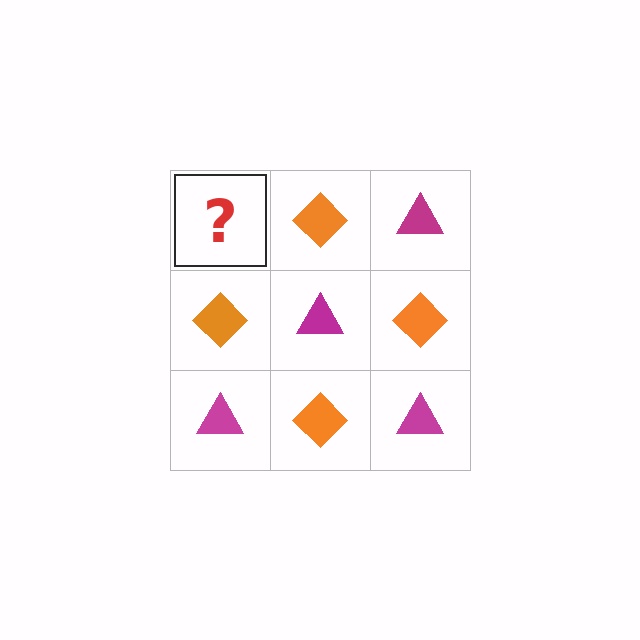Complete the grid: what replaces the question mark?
The question mark should be replaced with a magenta triangle.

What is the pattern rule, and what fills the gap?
The rule is that it alternates magenta triangle and orange diamond in a checkerboard pattern. The gap should be filled with a magenta triangle.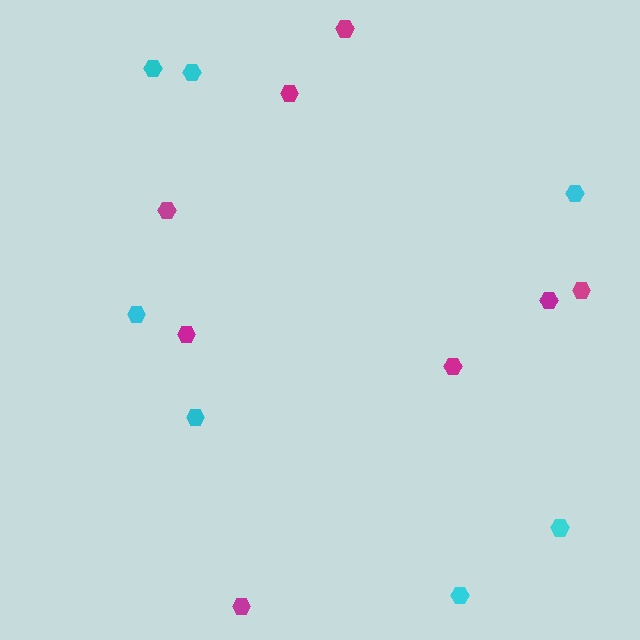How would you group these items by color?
There are 2 groups: one group of cyan hexagons (7) and one group of magenta hexagons (8).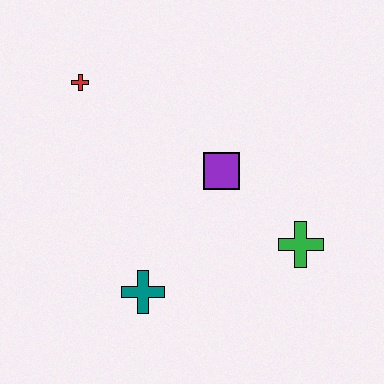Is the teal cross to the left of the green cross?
Yes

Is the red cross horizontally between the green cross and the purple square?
No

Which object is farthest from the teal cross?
The red cross is farthest from the teal cross.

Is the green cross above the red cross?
No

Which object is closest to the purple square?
The green cross is closest to the purple square.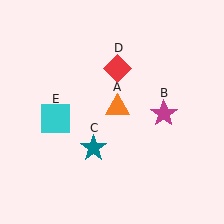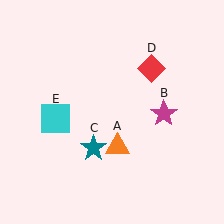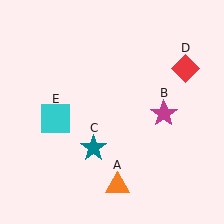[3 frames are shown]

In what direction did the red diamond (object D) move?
The red diamond (object D) moved right.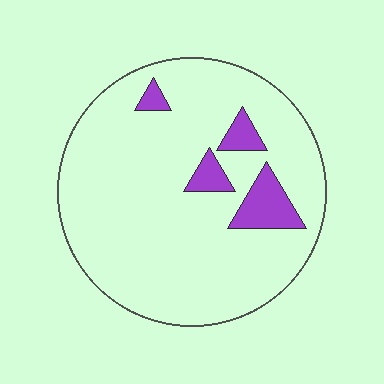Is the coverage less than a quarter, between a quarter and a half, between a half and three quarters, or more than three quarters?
Less than a quarter.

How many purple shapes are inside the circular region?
4.